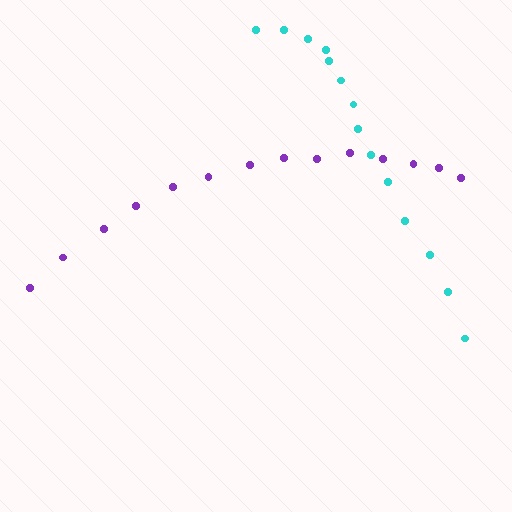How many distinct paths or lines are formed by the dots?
There are 2 distinct paths.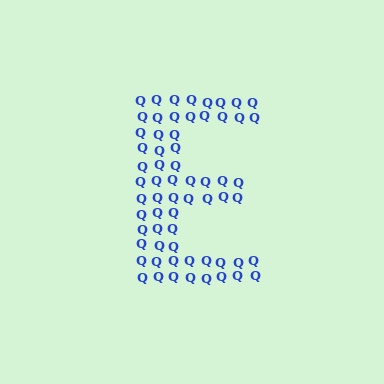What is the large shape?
The large shape is the letter E.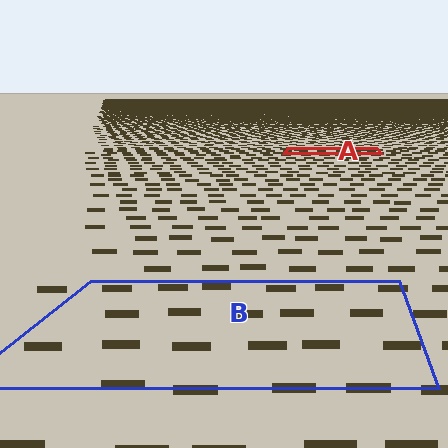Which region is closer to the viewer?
Region B is closer. The texture elements there are larger and more spread out.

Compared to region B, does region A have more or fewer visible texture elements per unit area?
Region A has more texture elements per unit area — they are packed more densely because it is farther away.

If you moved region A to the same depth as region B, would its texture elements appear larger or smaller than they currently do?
They would appear larger. At a closer depth, the same texture elements are projected at a bigger on-screen size.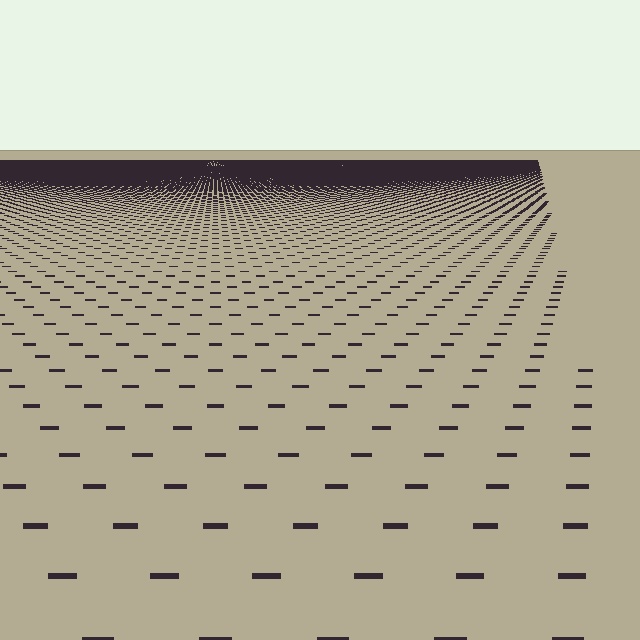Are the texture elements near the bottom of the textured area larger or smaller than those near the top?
Larger. Near the bottom, elements are closer to the viewer and appear at a bigger on-screen size.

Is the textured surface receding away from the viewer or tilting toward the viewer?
The surface is receding away from the viewer. Texture elements get smaller and denser toward the top.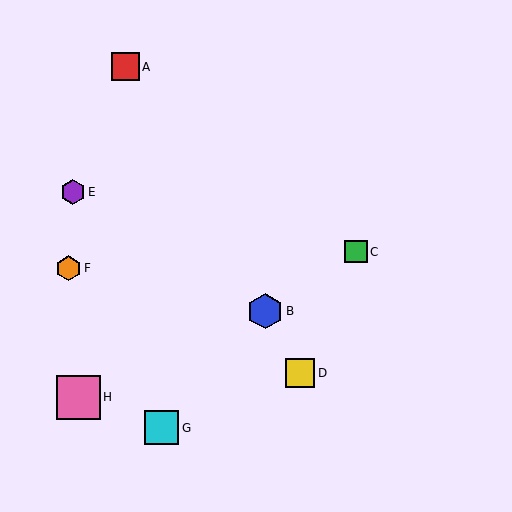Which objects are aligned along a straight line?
Objects A, B, D are aligned along a straight line.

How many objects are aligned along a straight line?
3 objects (A, B, D) are aligned along a straight line.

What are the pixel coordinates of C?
Object C is at (356, 252).